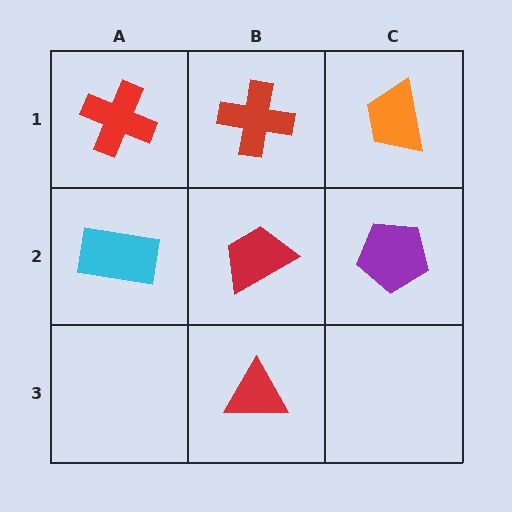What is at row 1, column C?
An orange trapezoid.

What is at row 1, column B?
A red cross.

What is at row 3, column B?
A red triangle.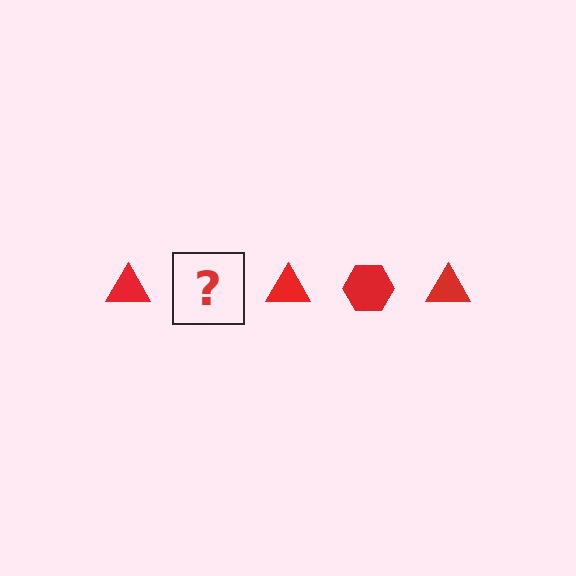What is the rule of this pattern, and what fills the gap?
The rule is that the pattern cycles through triangle, hexagon shapes in red. The gap should be filled with a red hexagon.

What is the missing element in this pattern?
The missing element is a red hexagon.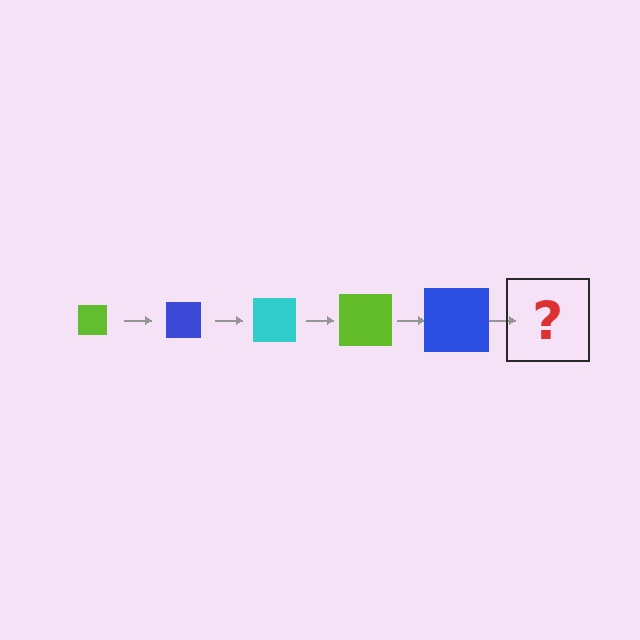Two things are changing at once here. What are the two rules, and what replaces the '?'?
The two rules are that the square grows larger each step and the color cycles through lime, blue, and cyan. The '?' should be a cyan square, larger than the previous one.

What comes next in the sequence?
The next element should be a cyan square, larger than the previous one.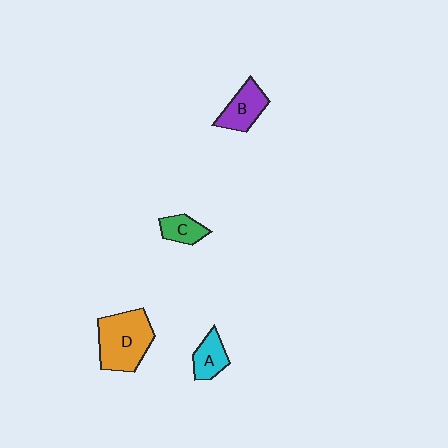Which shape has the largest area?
Shape D (orange).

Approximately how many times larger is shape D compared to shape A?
Approximately 2.2 times.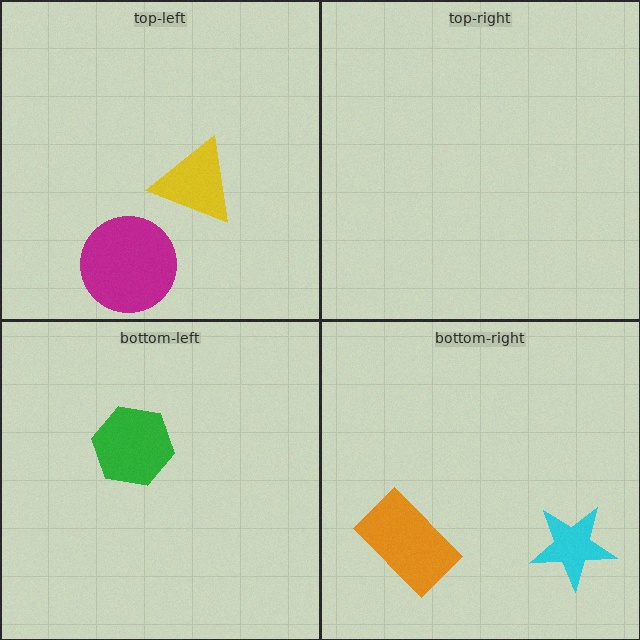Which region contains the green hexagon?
The bottom-left region.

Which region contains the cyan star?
The bottom-right region.